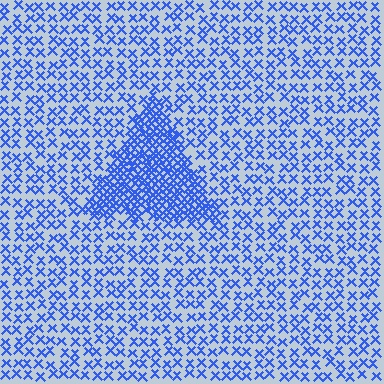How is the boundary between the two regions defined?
The boundary is defined by a change in element density (approximately 2.6x ratio). All elements are the same color, size, and shape.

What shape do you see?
I see a triangle.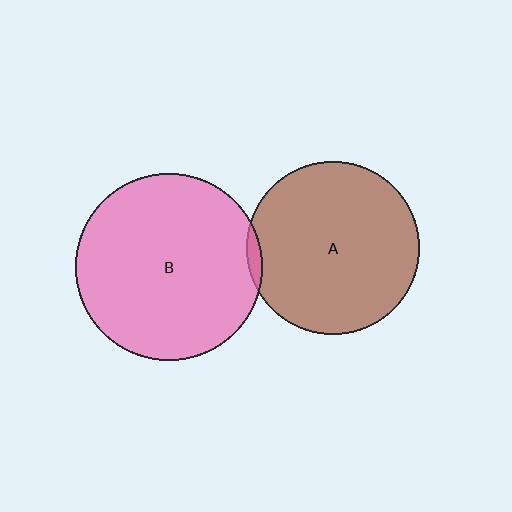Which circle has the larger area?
Circle B (pink).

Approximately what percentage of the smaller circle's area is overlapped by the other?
Approximately 5%.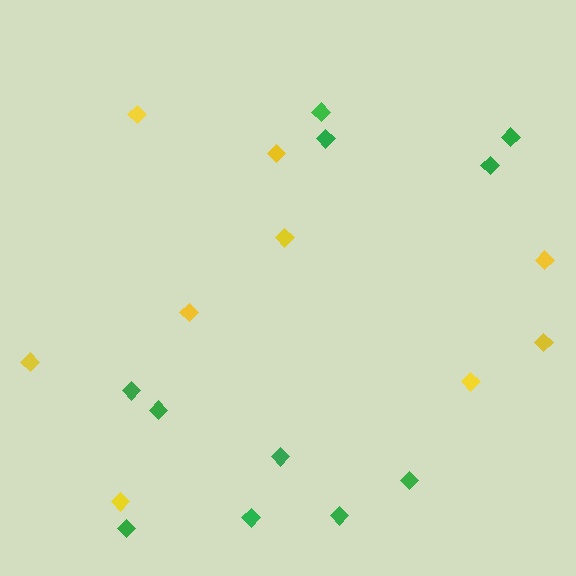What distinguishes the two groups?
There are 2 groups: one group of yellow diamonds (9) and one group of green diamonds (11).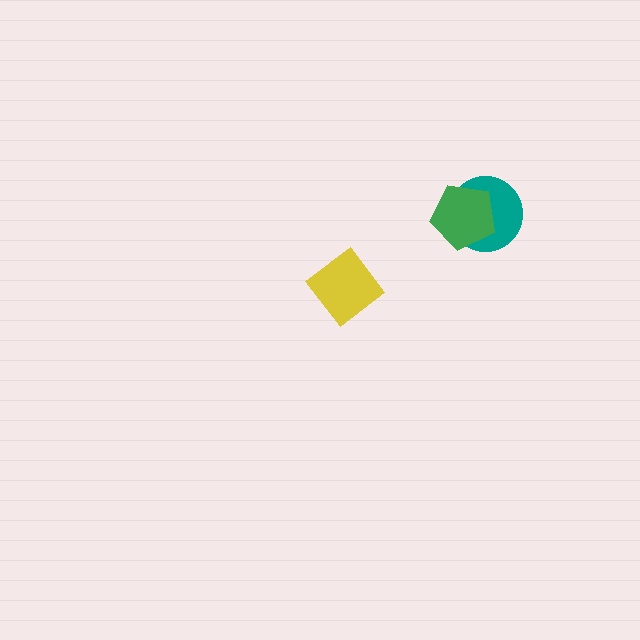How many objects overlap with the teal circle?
1 object overlaps with the teal circle.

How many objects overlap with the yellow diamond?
0 objects overlap with the yellow diamond.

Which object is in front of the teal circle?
The green pentagon is in front of the teal circle.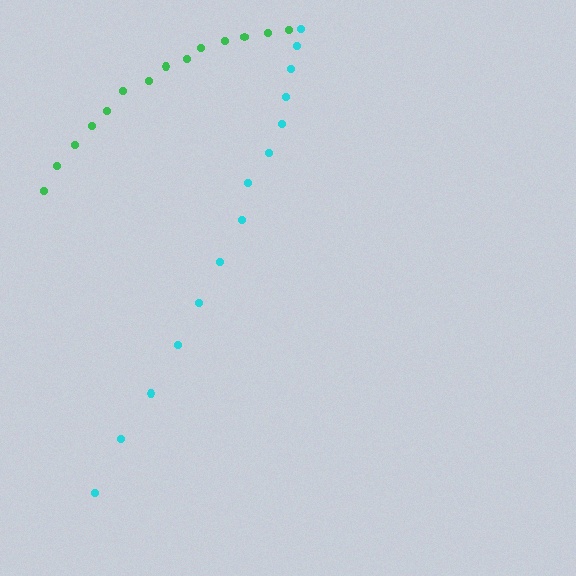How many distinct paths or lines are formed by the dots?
There are 2 distinct paths.